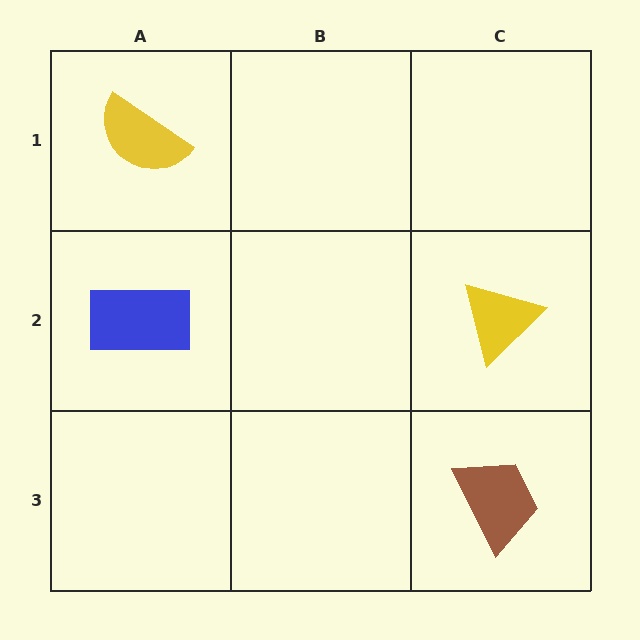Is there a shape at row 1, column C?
No, that cell is empty.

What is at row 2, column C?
A yellow triangle.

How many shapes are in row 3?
1 shape.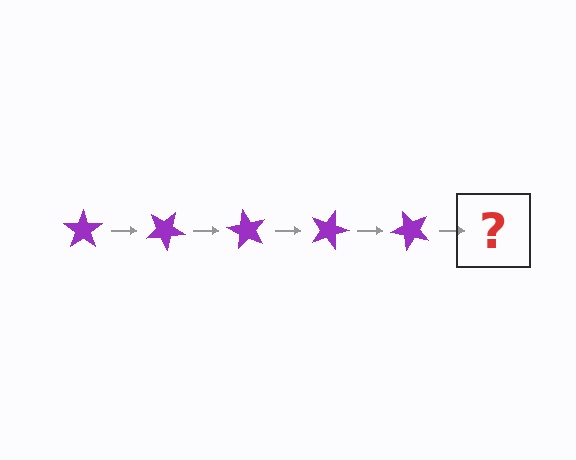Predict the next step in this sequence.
The next step is a purple star rotated 150 degrees.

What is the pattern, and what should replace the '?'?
The pattern is that the star rotates 30 degrees each step. The '?' should be a purple star rotated 150 degrees.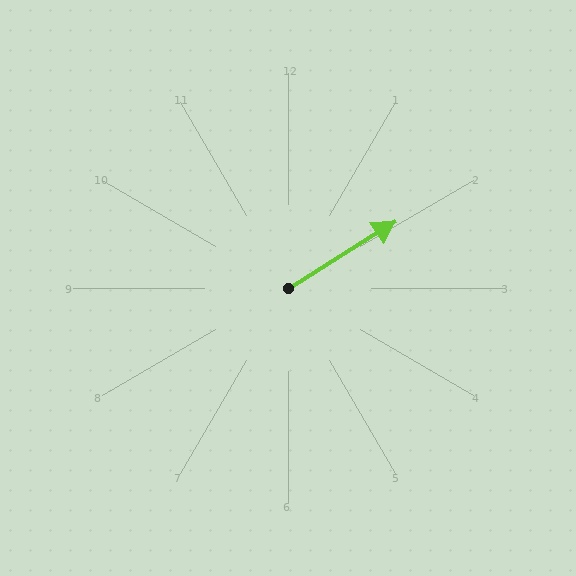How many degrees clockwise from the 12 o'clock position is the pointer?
Approximately 58 degrees.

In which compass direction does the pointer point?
Northeast.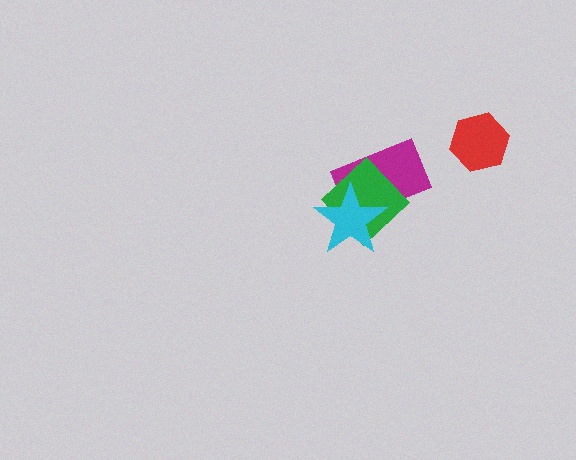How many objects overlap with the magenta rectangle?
2 objects overlap with the magenta rectangle.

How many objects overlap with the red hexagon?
0 objects overlap with the red hexagon.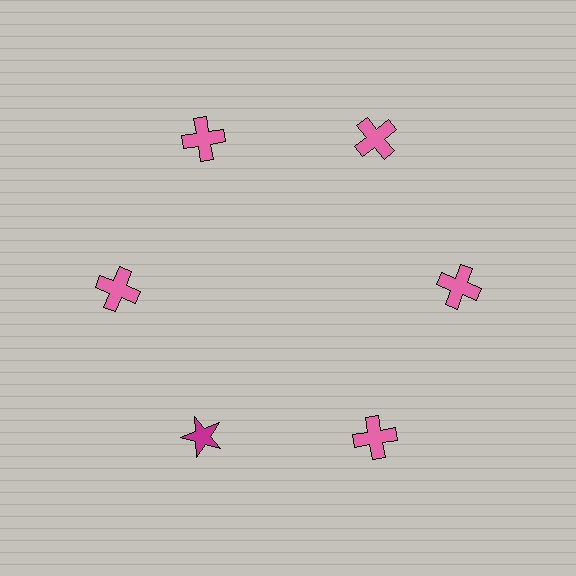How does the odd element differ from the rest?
It differs in both color (magenta instead of pink) and shape (star instead of cross).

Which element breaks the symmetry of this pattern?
The magenta star at roughly the 7 o'clock position breaks the symmetry. All other shapes are pink crosses.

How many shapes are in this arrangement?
There are 6 shapes arranged in a ring pattern.